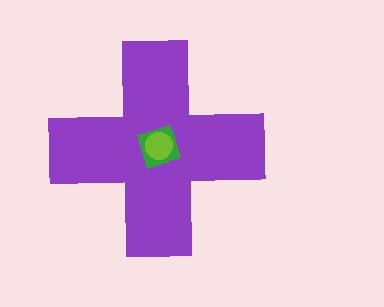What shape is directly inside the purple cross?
The green square.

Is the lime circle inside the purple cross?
Yes.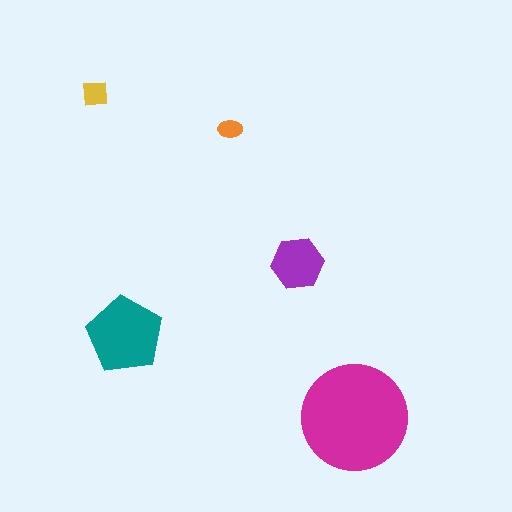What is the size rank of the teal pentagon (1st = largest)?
2nd.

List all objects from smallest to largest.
The orange ellipse, the yellow square, the purple hexagon, the teal pentagon, the magenta circle.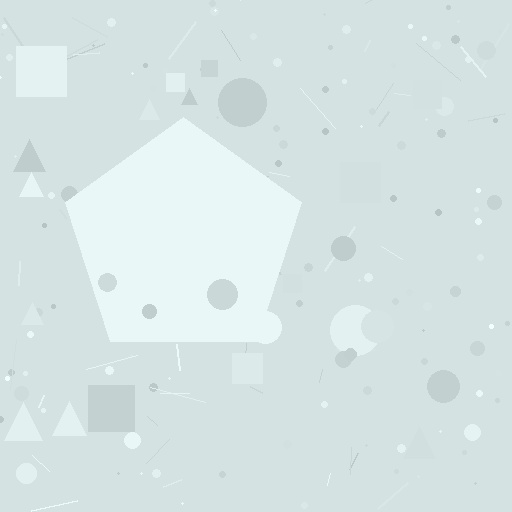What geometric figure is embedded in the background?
A pentagon is embedded in the background.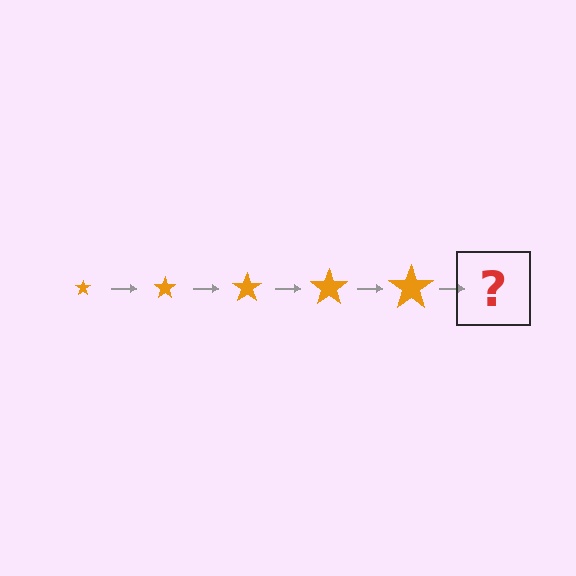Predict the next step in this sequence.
The next step is an orange star, larger than the previous one.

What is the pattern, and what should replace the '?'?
The pattern is that the star gets progressively larger each step. The '?' should be an orange star, larger than the previous one.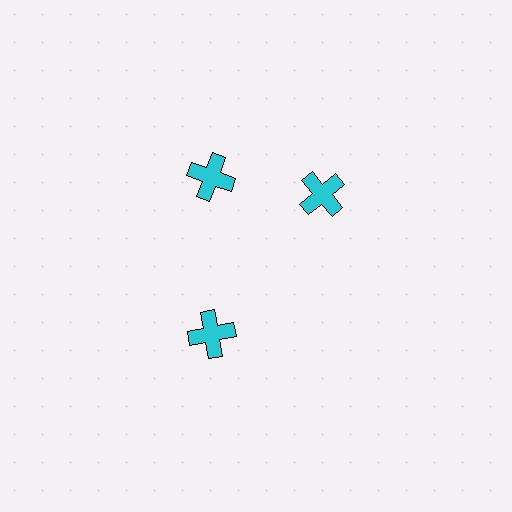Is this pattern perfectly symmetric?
No. The 3 cyan crosses are arranged in a ring, but one element near the 3 o'clock position is rotated out of alignment along the ring, breaking the 3-fold rotational symmetry.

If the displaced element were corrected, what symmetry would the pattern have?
It would have 3-fold rotational symmetry — the pattern would map onto itself every 120 degrees.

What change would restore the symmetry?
The symmetry would be restored by rotating it back into even spacing with its neighbors so that all 3 crosses sit at equal angles and equal distance from the center.